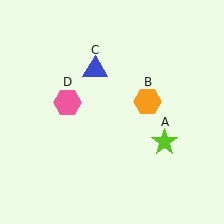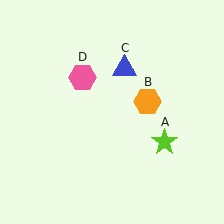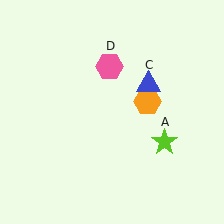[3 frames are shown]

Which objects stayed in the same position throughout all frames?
Lime star (object A) and orange hexagon (object B) remained stationary.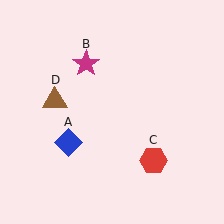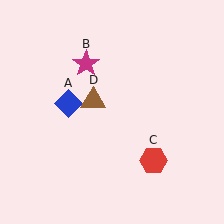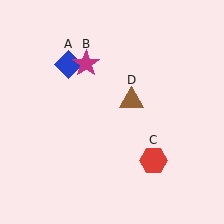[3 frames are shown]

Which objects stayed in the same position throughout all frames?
Magenta star (object B) and red hexagon (object C) remained stationary.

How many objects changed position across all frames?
2 objects changed position: blue diamond (object A), brown triangle (object D).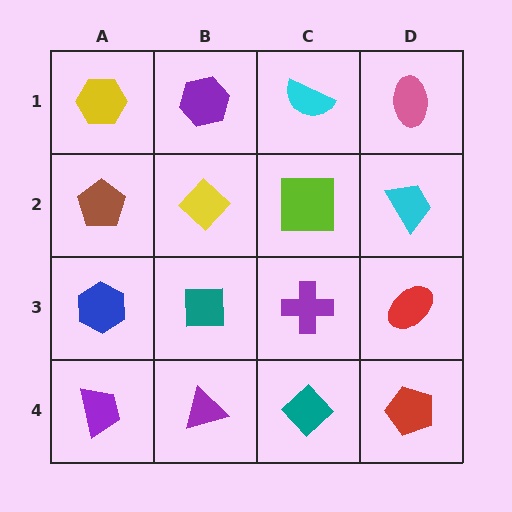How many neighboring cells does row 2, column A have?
3.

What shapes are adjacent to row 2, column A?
A yellow hexagon (row 1, column A), a blue hexagon (row 3, column A), a yellow diamond (row 2, column B).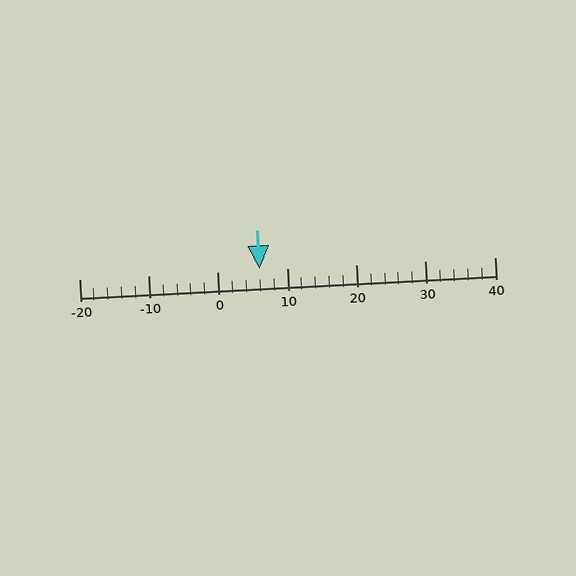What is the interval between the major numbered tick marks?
The major tick marks are spaced 10 units apart.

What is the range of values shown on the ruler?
The ruler shows values from -20 to 40.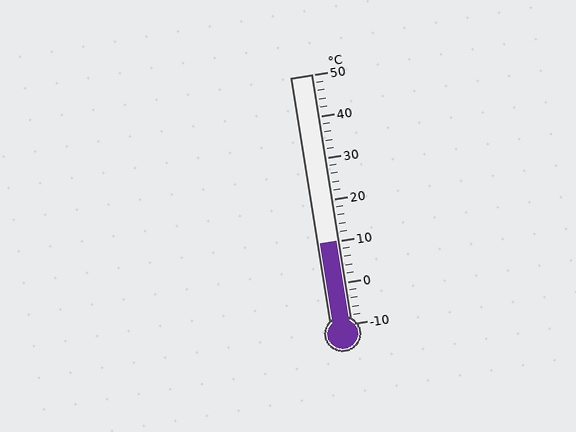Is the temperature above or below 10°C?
The temperature is at 10°C.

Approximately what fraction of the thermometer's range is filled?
The thermometer is filled to approximately 35% of its range.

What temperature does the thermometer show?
The thermometer shows approximately 10°C.